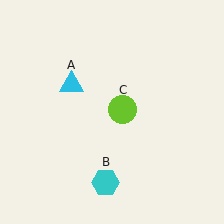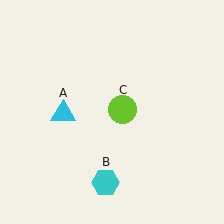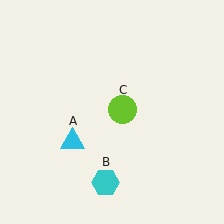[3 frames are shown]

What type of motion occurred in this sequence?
The cyan triangle (object A) rotated counterclockwise around the center of the scene.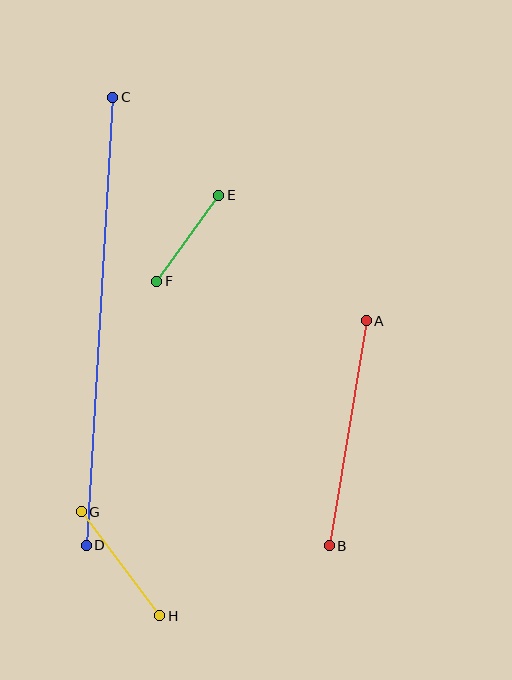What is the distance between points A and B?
The distance is approximately 228 pixels.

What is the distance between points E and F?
The distance is approximately 106 pixels.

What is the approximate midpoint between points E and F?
The midpoint is at approximately (188, 238) pixels.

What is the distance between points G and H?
The distance is approximately 130 pixels.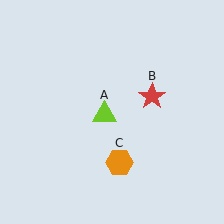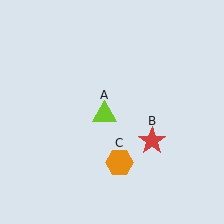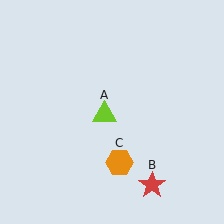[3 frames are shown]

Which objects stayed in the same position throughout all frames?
Lime triangle (object A) and orange hexagon (object C) remained stationary.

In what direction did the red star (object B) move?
The red star (object B) moved down.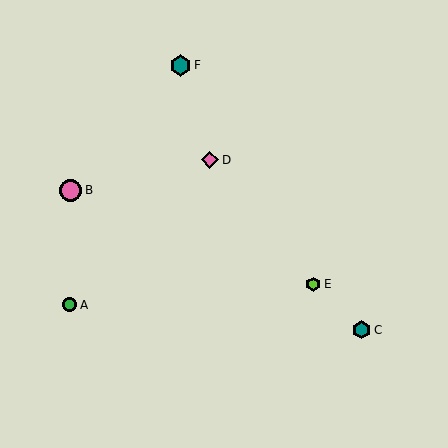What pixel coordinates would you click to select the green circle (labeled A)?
Click at (70, 305) to select the green circle A.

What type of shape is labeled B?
Shape B is a pink circle.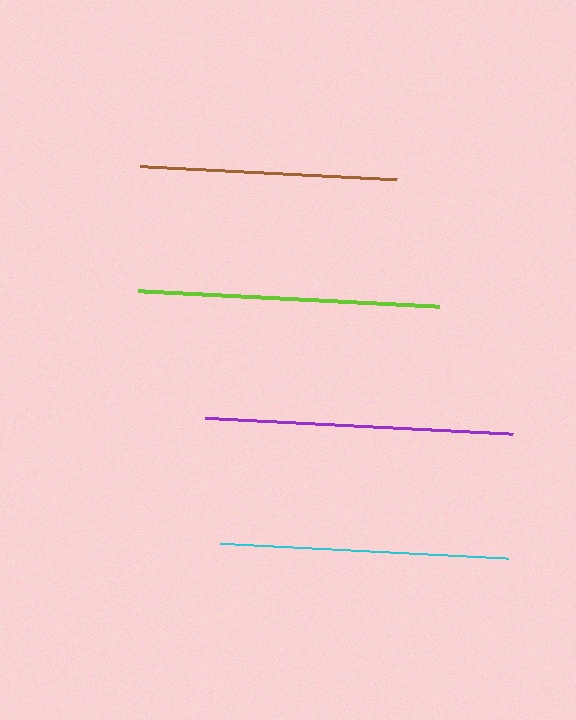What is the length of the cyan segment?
The cyan segment is approximately 289 pixels long.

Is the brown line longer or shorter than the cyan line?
The cyan line is longer than the brown line.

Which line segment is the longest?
The purple line is the longest at approximately 308 pixels.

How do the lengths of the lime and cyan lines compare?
The lime and cyan lines are approximately the same length.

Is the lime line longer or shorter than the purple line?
The purple line is longer than the lime line.